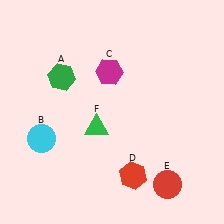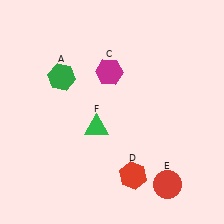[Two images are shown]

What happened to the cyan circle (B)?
The cyan circle (B) was removed in Image 2. It was in the bottom-left area of Image 1.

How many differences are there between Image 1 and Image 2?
There is 1 difference between the two images.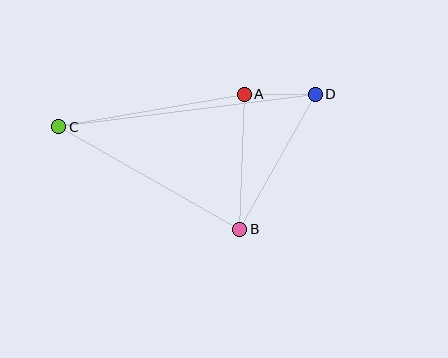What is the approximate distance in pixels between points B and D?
The distance between B and D is approximately 154 pixels.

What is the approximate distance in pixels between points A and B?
The distance between A and B is approximately 135 pixels.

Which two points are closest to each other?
Points A and D are closest to each other.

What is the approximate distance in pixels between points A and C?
The distance between A and C is approximately 188 pixels.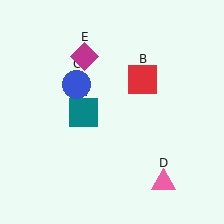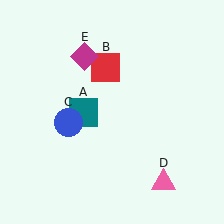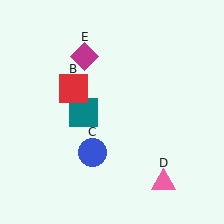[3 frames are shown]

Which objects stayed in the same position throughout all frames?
Teal square (object A) and pink triangle (object D) and magenta diamond (object E) remained stationary.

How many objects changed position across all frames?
2 objects changed position: red square (object B), blue circle (object C).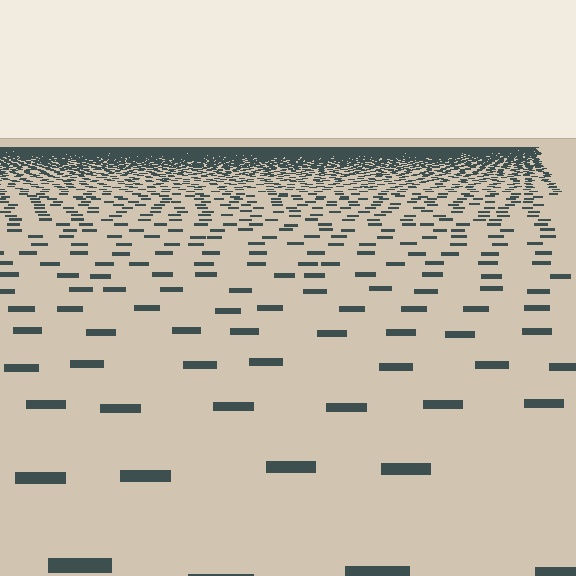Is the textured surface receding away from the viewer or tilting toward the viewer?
The surface is receding away from the viewer. Texture elements get smaller and denser toward the top.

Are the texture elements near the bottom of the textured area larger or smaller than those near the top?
Larger. Near the bottom, elements are closer to the viewer and appear at a bigger on-screen size.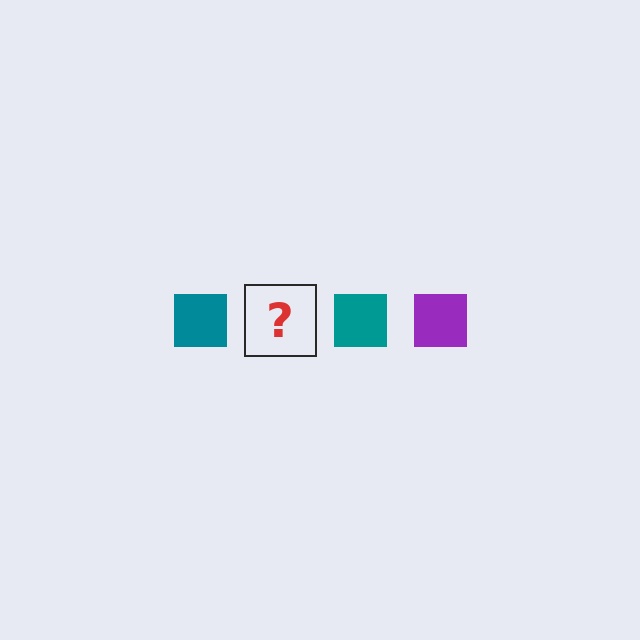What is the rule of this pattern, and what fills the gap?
The rule is that the pattern cycles through teal, purple squares. The gap should be filled with a purple square.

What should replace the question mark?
The question mark should be replaced with a purple square.